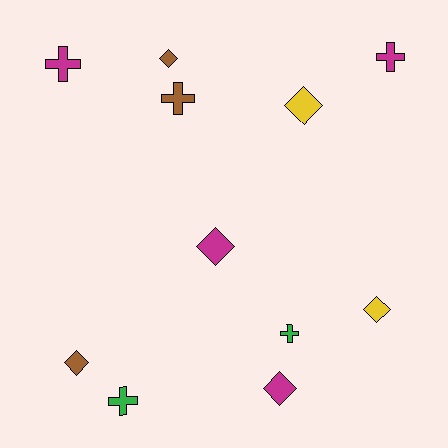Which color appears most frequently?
Magenta, with 4 objects.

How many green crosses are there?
There are 2 green crosses.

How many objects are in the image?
There are 11 objects.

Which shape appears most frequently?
Diamond, with 6 objects.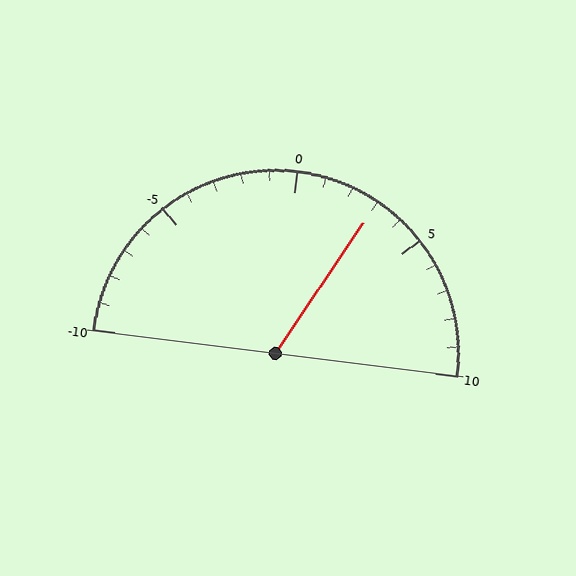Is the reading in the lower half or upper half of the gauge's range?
The reading is in the upper half of the range (-10 to 10).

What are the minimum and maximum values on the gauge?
The gauge ranges from -10 to 10.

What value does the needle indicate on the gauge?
The needle indicates approximately 3.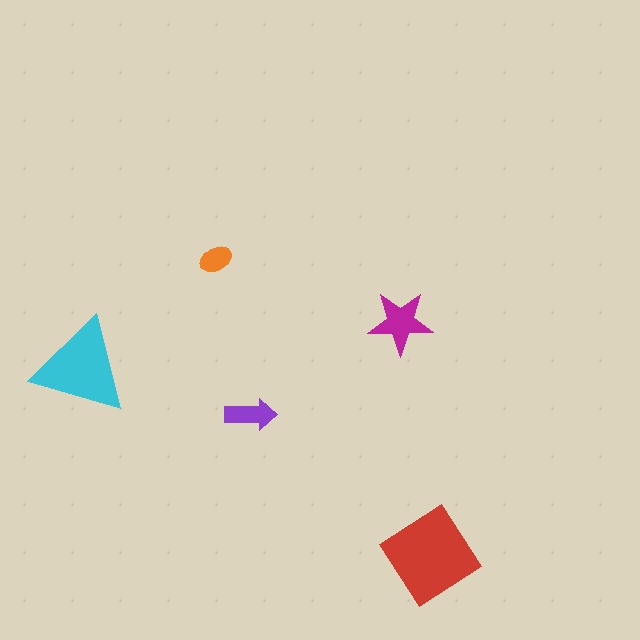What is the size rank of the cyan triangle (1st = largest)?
2nd.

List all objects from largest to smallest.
The red diamond, the cyan triangle, the magenta star, the purple arrow, the orange ellipse.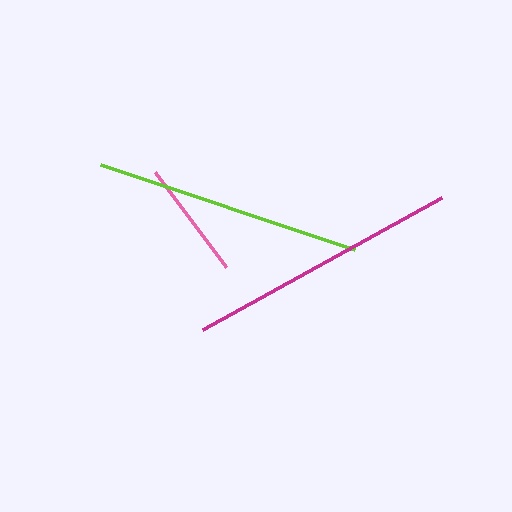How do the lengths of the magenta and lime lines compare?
The magenta and lime lines are approximately the same length.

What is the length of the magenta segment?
The magenta segment is approximately 273 pixels long.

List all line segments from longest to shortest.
From longest to shortest: magenta, lime, pink.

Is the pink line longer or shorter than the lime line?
The lime line is longer than the pink line.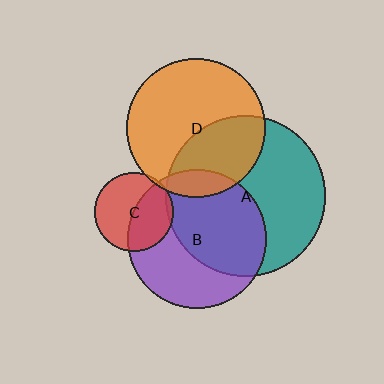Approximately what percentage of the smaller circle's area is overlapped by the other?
Approximately 35%.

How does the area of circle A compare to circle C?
Approximately 4.2 times.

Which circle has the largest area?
Circle A (teal).